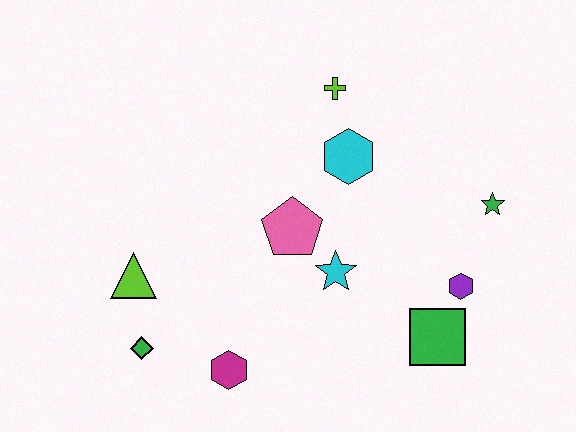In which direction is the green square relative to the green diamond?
The green square is to the right of the green diamond.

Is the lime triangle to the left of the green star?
Yes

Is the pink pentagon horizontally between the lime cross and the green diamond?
Yes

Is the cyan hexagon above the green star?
Yes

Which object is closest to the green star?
The purple hexagon is closest to the green star.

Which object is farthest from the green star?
The green diamond is farthest from the green star.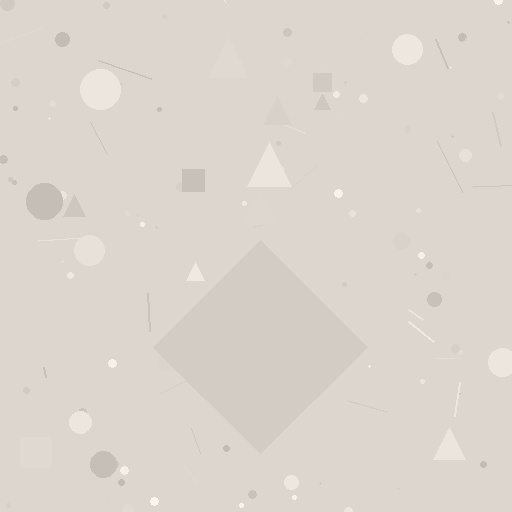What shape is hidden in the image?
A diamond is hidden in the image.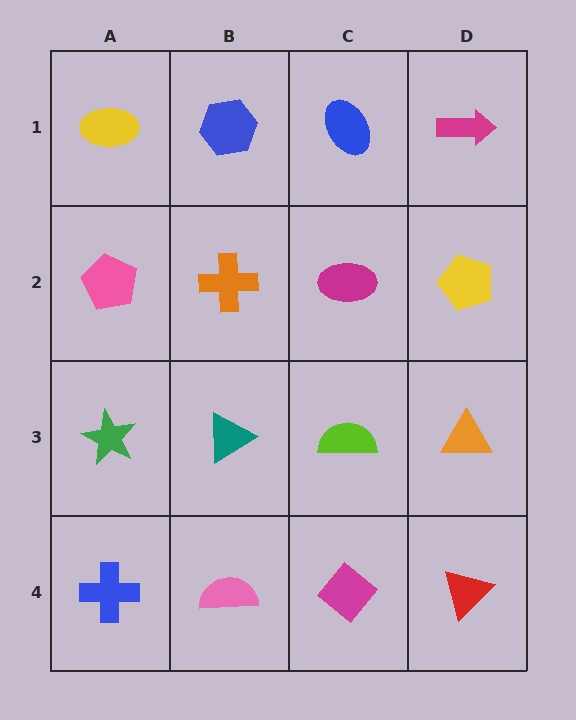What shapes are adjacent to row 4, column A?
A green star (row 3, column A), a pink semicircle (row 4, column B).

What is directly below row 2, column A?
A green star.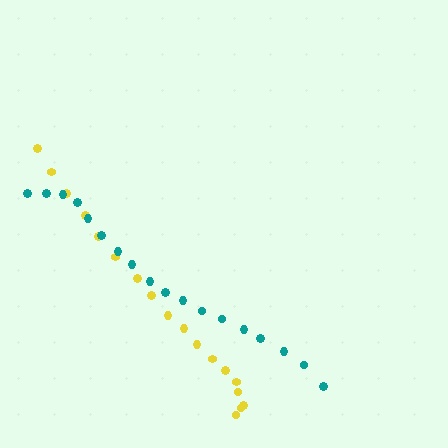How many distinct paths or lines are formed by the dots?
There are 2 distinct paths.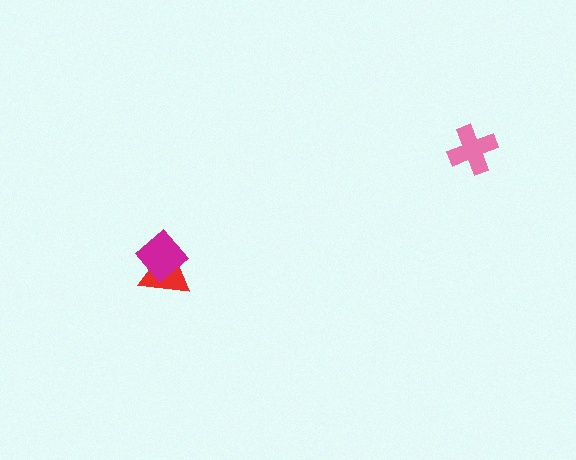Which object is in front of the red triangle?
The magenta diamond is in front of the red triangle.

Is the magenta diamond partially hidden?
No, no other shape covers it.